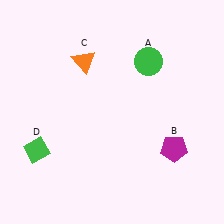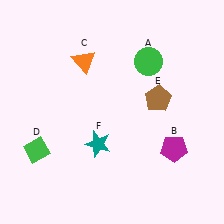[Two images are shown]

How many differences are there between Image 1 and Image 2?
There are 2 differences between the two images.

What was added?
A brown pentagon (E), a teal star (F) were added in Image 2.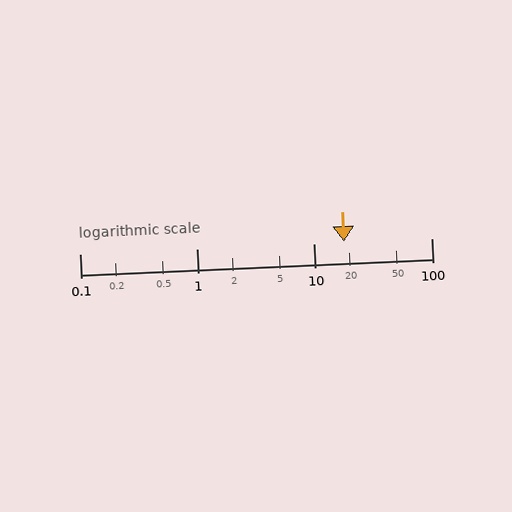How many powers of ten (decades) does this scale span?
The scale spans 3 decades, from 0.1 to 100.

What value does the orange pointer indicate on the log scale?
The pointer indicates approximately 18.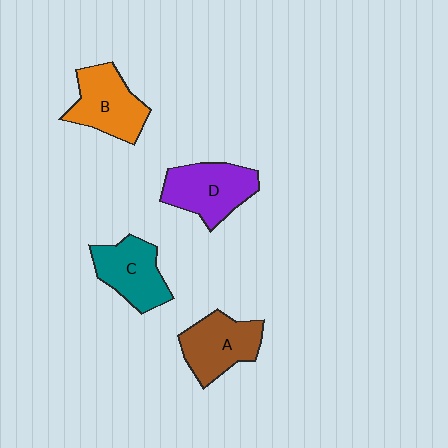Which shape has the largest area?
Shape D (purple).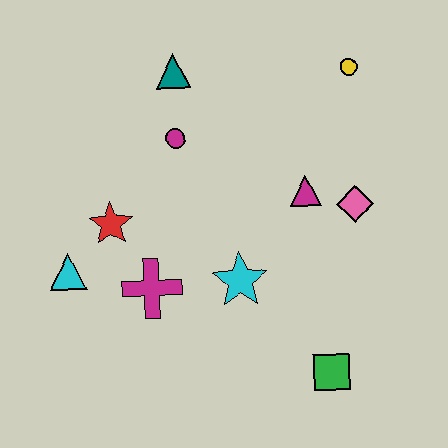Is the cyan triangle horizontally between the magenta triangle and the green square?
No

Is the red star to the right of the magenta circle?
No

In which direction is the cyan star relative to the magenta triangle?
The cyan star is below the magenta triangle.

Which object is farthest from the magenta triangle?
The cyan triangle is farthest from the magenta triangle.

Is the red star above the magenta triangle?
No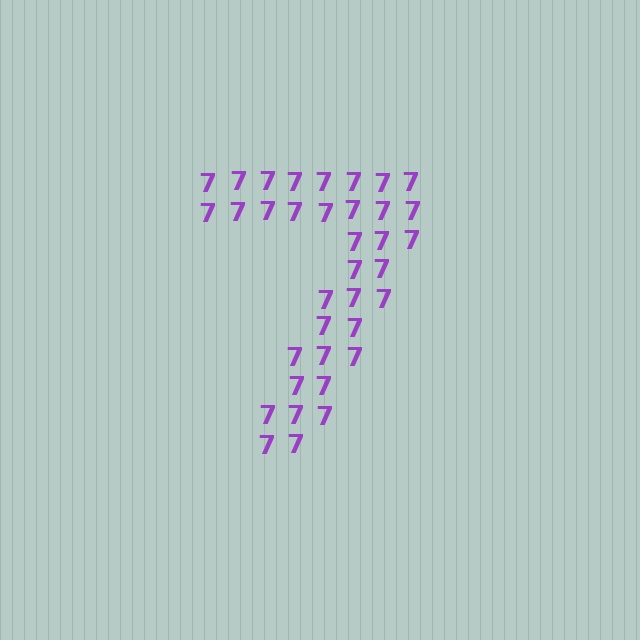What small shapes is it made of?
It is made of small digit 7's.